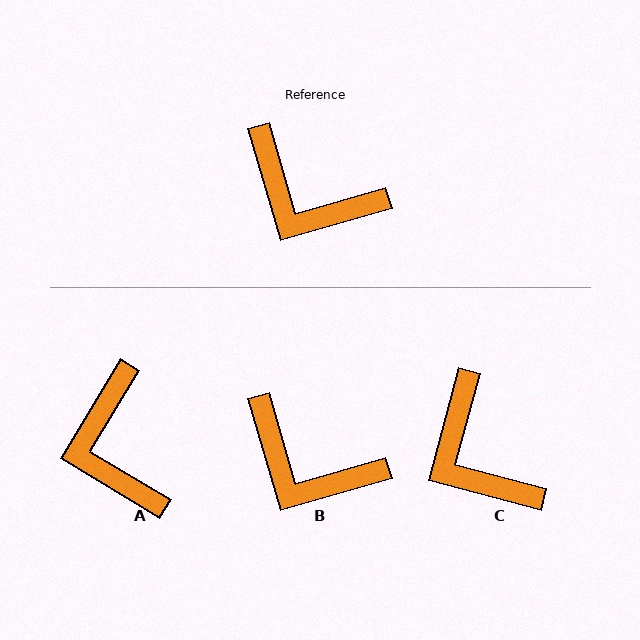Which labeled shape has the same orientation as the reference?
B.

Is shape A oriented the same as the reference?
No, it is off by about 47 degrees.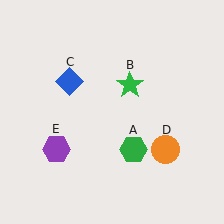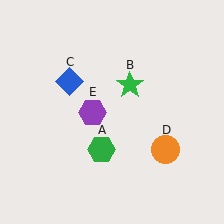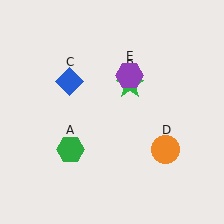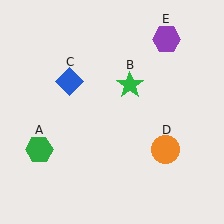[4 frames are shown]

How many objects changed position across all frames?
2 objects changed position: green hexagon (object A), purple hexagon (object E).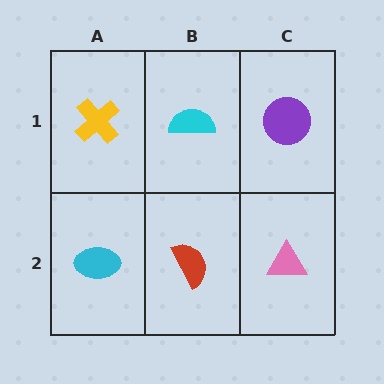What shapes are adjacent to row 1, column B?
A red semicircle (row 2, column B), a yellow cross (row 1, column A), a purple circle (row 1, column C).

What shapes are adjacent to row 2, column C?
A purple circle (row 1, column C), a red semicircle (row 2, column B).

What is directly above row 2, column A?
A yellow cross.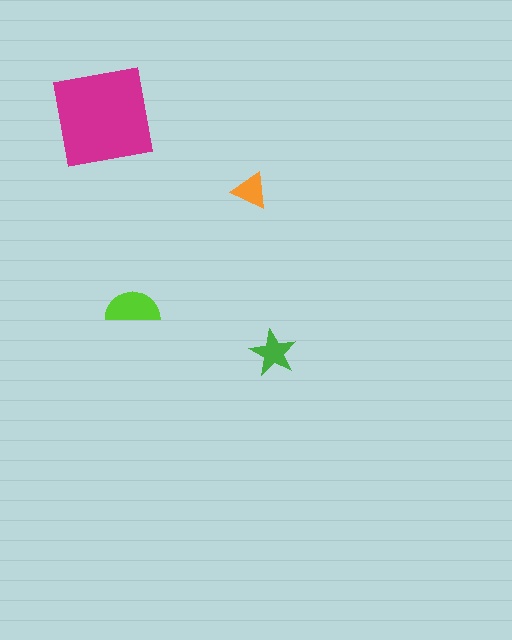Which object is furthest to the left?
The magenta square is leftmost.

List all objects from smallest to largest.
The orange triangle, the green star, the lime semicircle, the magenta square.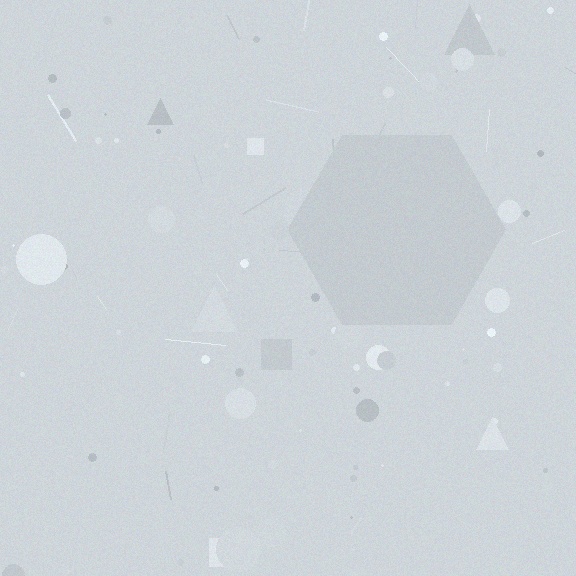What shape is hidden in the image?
A hexagon is hidden in the image.